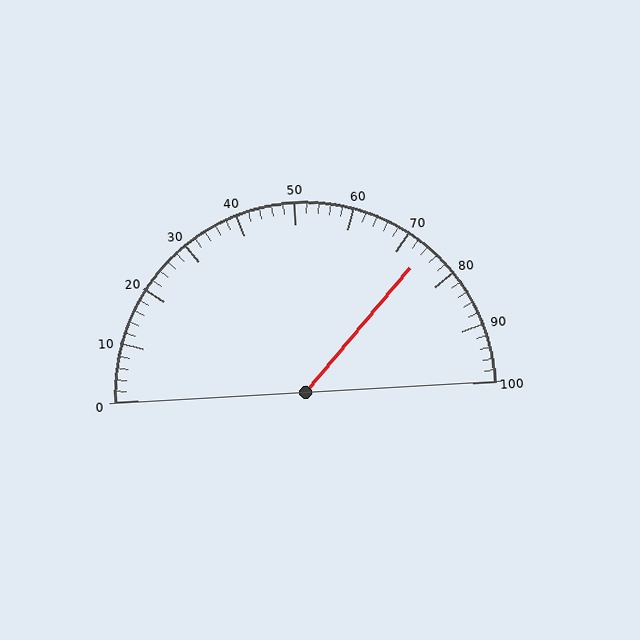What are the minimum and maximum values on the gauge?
The gauge ranges from 0 to 100.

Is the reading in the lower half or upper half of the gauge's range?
The reading is in the upper half of the range (0 to 100).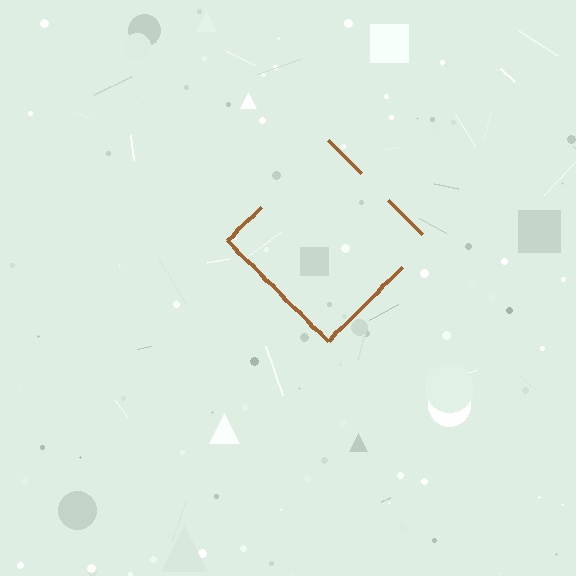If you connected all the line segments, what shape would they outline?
They would outline a diamond.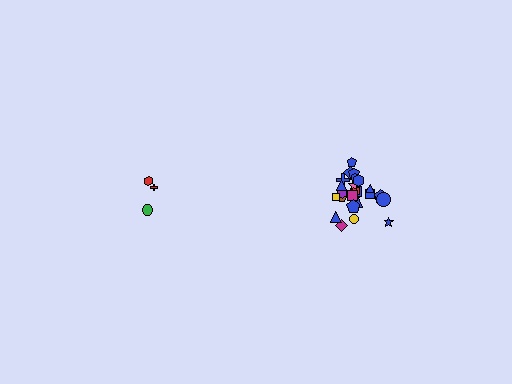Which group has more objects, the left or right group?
The right group.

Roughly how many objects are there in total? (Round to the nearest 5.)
Roughly 30 objects in total.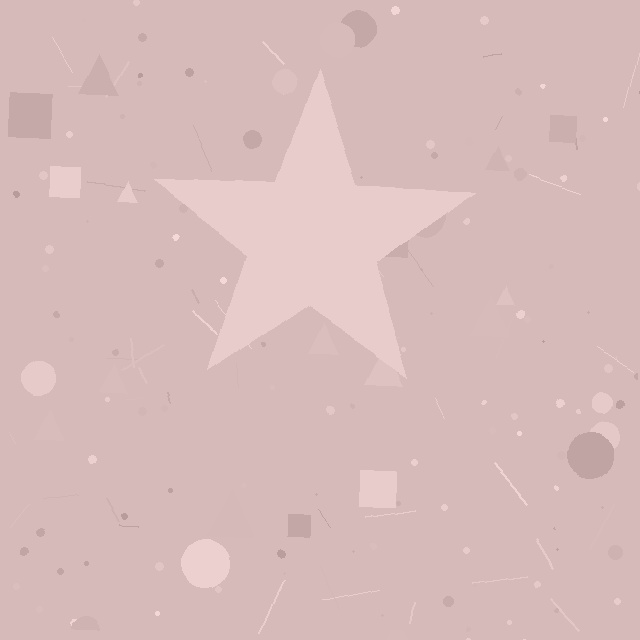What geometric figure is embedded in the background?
A star is embedded in the background.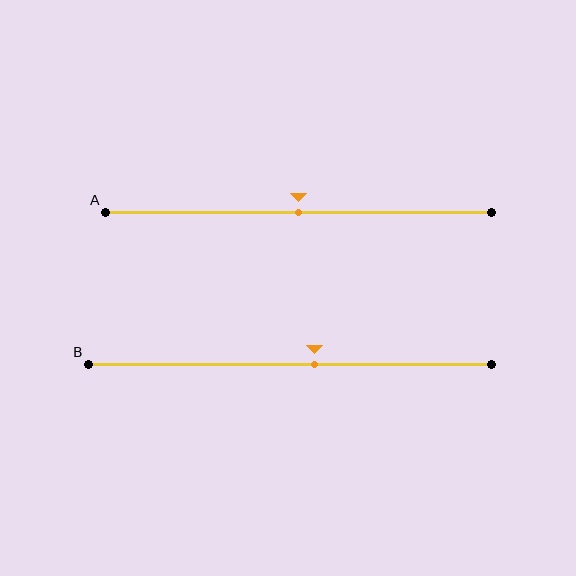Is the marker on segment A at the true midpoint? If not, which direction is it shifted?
Yes, the marker on segment A is at the true midpoint.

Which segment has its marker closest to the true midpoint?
Segment A has its marker closest to the true midpoint.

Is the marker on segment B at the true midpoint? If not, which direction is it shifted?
No, the marker on segment B is shifted to the right by about 6% of the segment length.